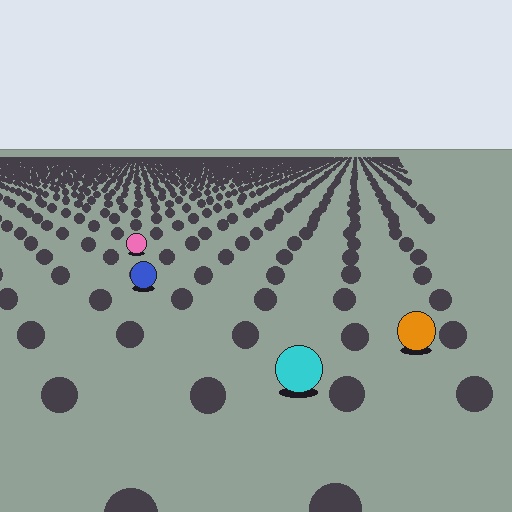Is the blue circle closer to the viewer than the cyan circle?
No. The cyan circle is closer — you can tell from the texture gradient: the ground texture is coarser near it.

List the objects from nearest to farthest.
From nearest to farthest: the cyan circle, the orange circle, the blue circle, the pink circle.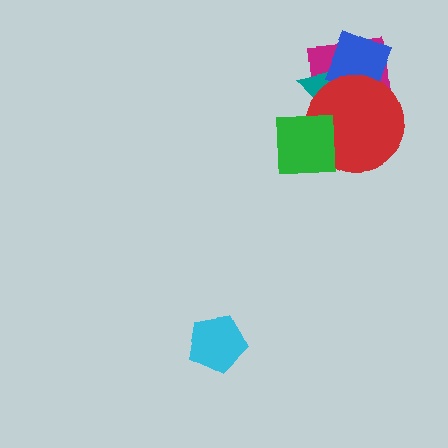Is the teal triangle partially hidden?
Yes, it is partially covered by another shape.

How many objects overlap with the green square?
1 object overlaps with the green square.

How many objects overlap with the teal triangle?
3 objects overlap with the teal triangle.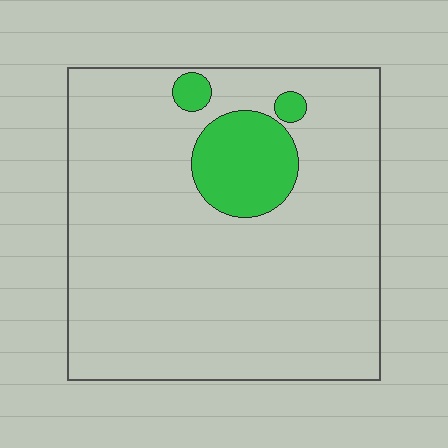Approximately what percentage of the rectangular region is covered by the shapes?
Approximately 10%.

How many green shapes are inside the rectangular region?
3.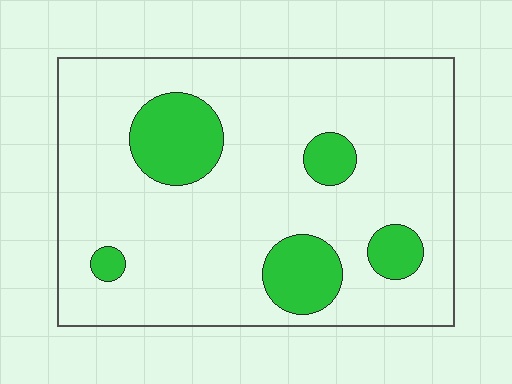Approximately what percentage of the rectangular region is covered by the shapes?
Approximately 15%.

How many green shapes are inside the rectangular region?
5.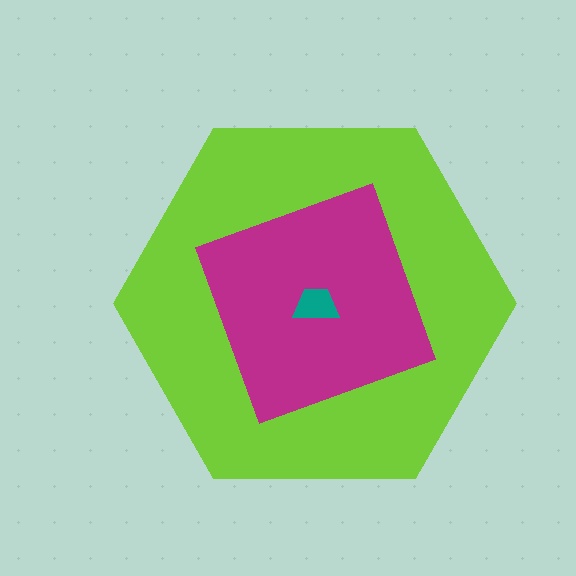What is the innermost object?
The teal trapezoid.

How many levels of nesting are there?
3.